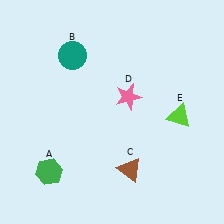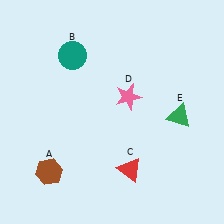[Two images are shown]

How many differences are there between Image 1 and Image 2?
There are 3 differences between the two images.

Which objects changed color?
A changed from green to brown. C changed from brown to red. E changed from lime to green.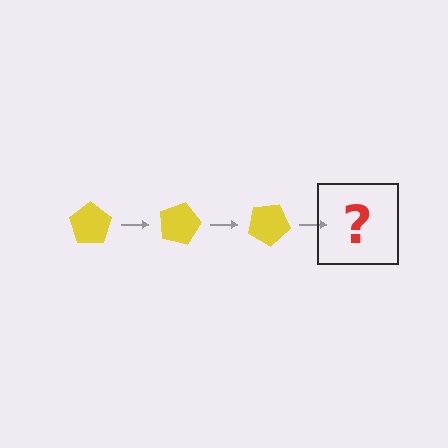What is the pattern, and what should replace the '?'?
The pattern is that the pentagon rotates 15 degrees each step. The '?' should be a yellow pentagon rotated 45 degrees.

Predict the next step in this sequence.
The next step is a yellow pentagon rotated 45 degrees.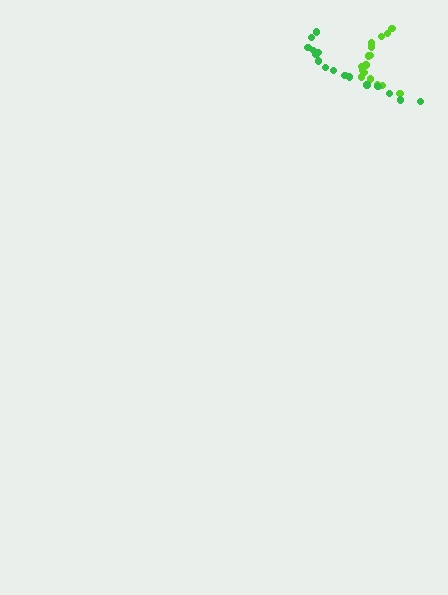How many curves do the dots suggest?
There are 2 distinct paths.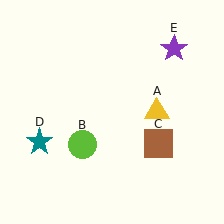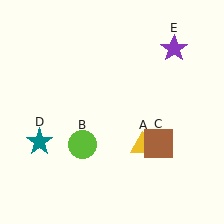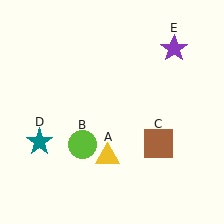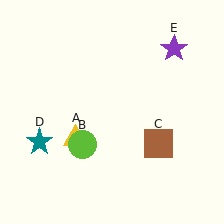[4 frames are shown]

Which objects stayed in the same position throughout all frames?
Lime circle (object B) and brown square (object C) and teal star (object D) and purple star (object E) remained stationary.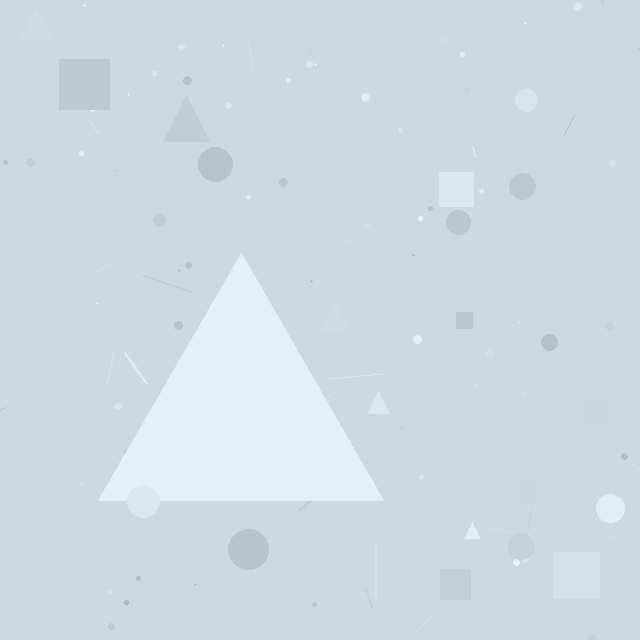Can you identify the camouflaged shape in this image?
The camouflaged shape is a triangle.